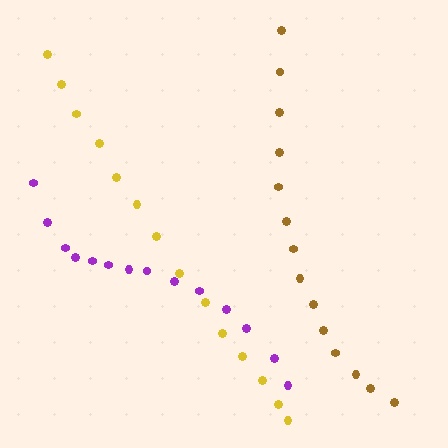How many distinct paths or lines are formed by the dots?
There are 3 distinct paths.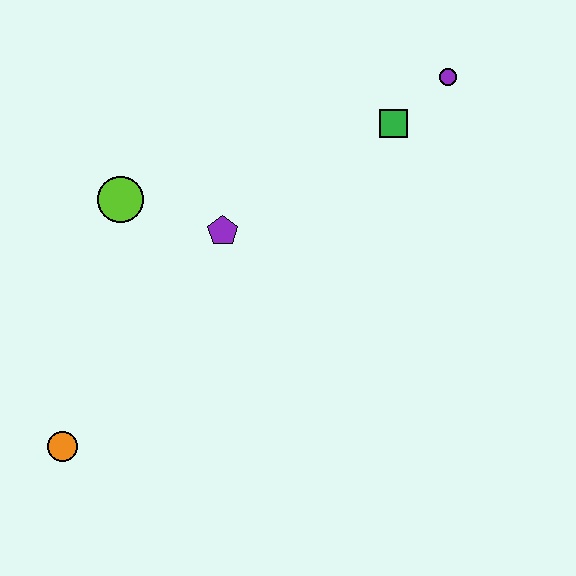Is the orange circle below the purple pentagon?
Yes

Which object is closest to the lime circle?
The purple pentagon is closest to the lime circle.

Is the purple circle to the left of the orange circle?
No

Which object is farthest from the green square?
The orange circle is farthest from the green square.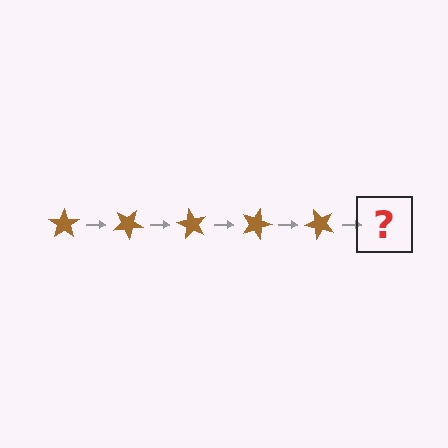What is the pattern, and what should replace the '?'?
The pattern is that the star rotates 30 degrees each step. The '?' should be a brown star rotated 150 degrees.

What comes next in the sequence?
The next element should be a brown star rotated 150 degrees.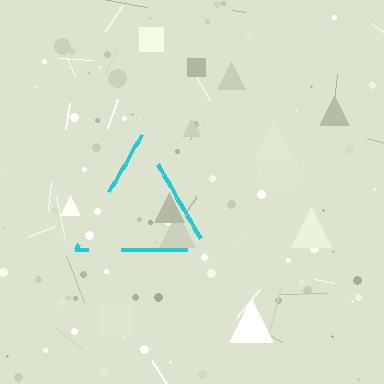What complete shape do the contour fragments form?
The contour fragments form a triangle.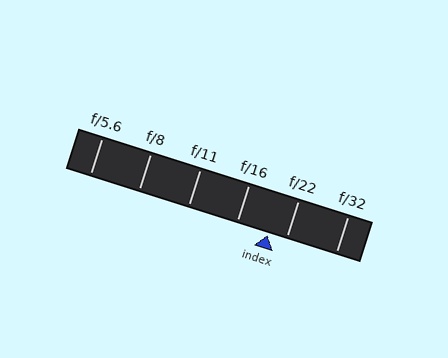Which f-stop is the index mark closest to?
The index mark is closest to f/22.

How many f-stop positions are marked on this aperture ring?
There are 6 f-stop positions marked.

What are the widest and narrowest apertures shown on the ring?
The widest aperture shown is f/5.6 and the narrowest is f/32.